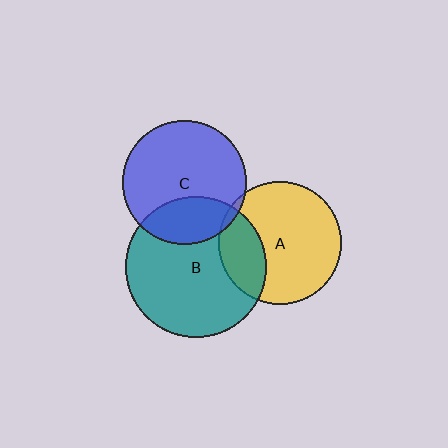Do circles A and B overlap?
Yes.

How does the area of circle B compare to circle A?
Approximately 1.3 times.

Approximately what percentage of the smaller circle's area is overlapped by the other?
Approximately 25%.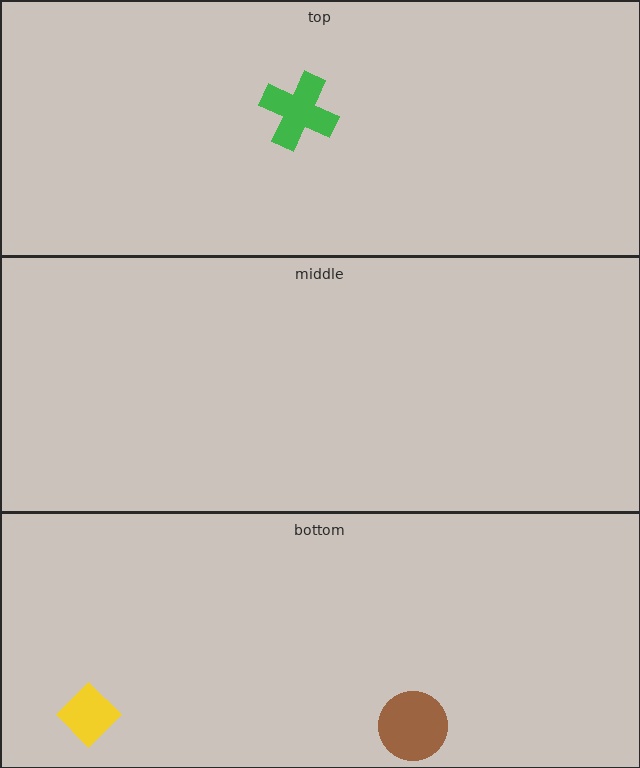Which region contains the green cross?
The top region.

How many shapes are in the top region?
1.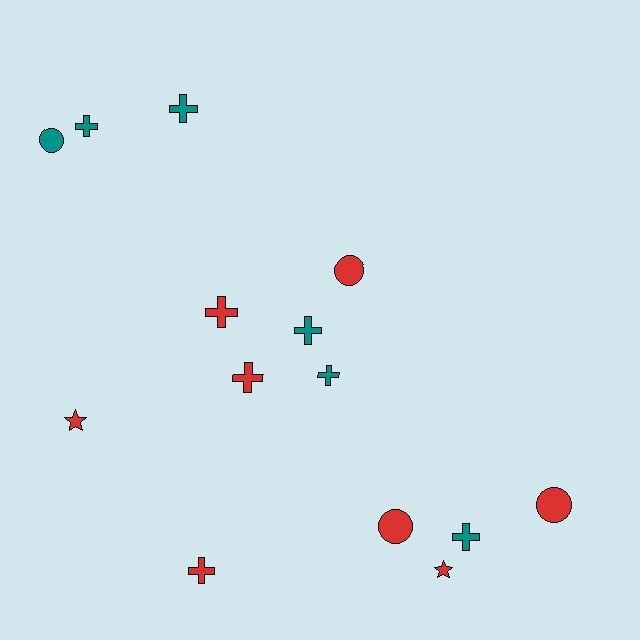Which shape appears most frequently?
Cross, with 8 objects.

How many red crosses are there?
There are 3 red crosses.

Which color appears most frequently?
Red, with 8 objects.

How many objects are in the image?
There are 14 objects.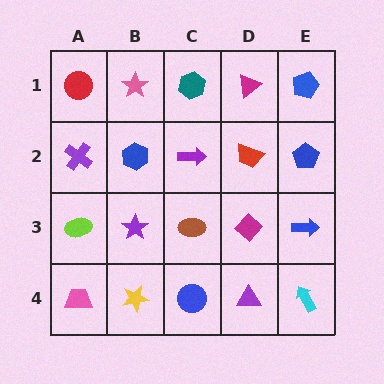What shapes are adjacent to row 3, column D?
A red trapezoid (row 2, column D), a purple triangle (row 4, column D), a brown ellipse (row 3, column C), a blue arrow (row 3, column E).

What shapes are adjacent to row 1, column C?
A purple arrow (row 2, column C), a pink star (row 1, column B), a magenta triangle (row 1, column D).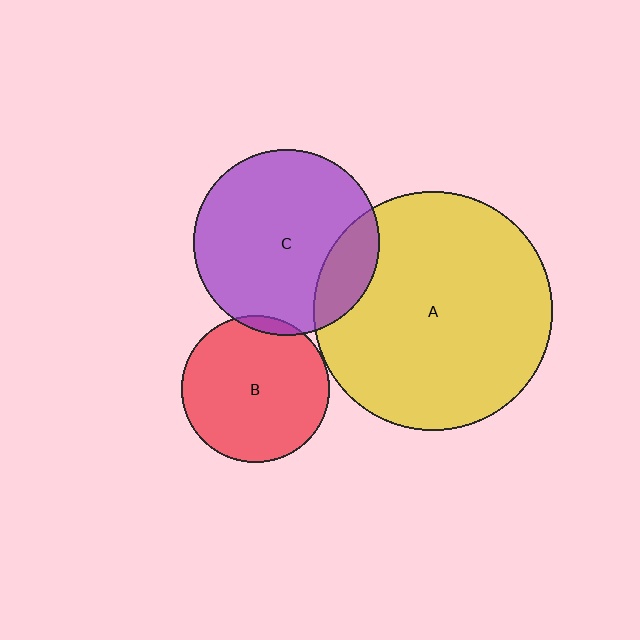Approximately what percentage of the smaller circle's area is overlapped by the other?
Approximately 5%.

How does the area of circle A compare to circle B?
Approximately 2.6 times.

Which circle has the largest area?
Circle A (yellow).